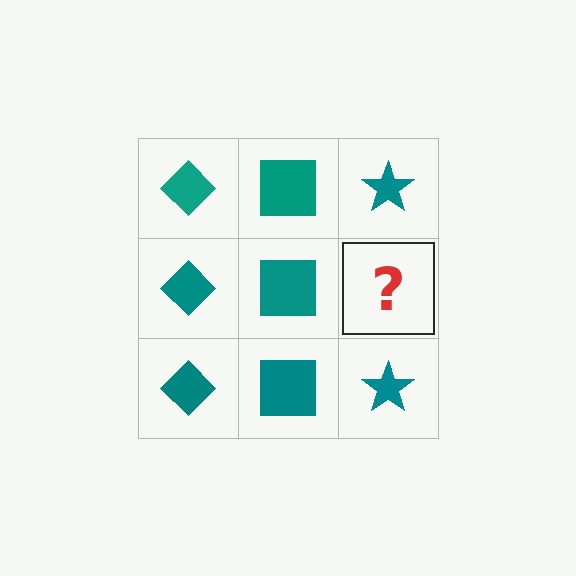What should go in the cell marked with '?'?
The missing cell should contain a teal star.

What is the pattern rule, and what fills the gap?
The rule is that each column has a consistent shape. The gap should be filled with a teal star.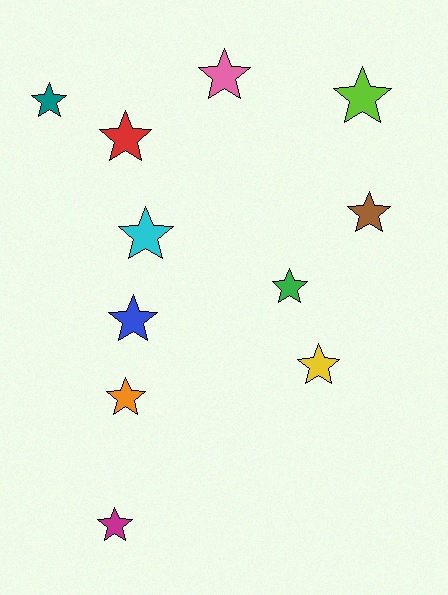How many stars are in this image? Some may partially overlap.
There are 11 stars.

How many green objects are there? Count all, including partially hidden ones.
There is 1 green object.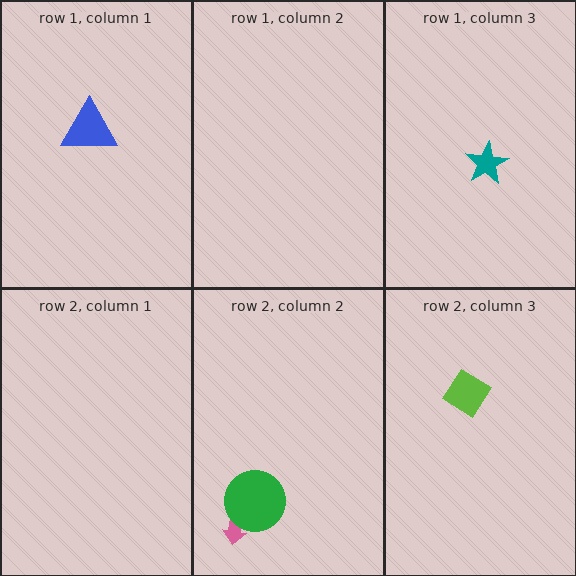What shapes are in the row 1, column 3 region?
The teal star.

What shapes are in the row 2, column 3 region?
The lime diamond.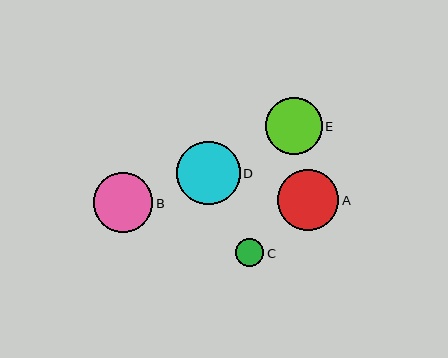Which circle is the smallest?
Circle C is the smallest with a size of approximately 28 pixels.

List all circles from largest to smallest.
From largest to smallest: D, A, B, E, C.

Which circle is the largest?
Circle D is the largest with a size of approximately 63 pixels.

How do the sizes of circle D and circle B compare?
Circle D and circle B are approximately the same size.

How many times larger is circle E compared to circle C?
Circle E is approximately 2.0 times the size of circle C.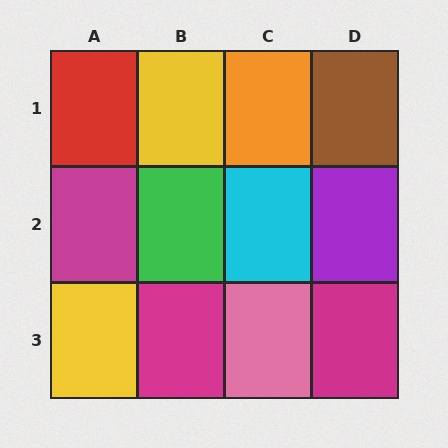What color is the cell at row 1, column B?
Yellow.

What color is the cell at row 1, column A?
Red.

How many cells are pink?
1 cell is pink.